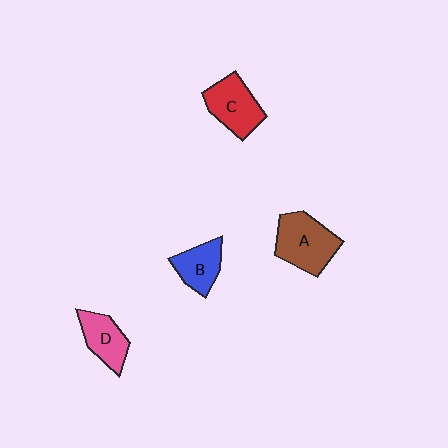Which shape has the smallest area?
Shape B (blue).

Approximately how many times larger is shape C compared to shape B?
Approximately 1.3 times.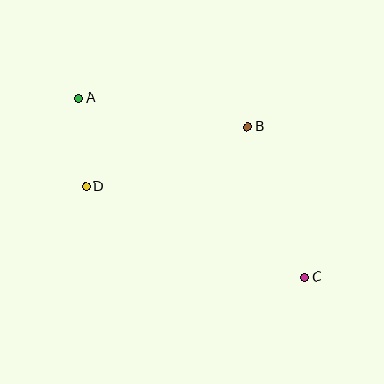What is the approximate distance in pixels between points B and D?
The distance between B and D is approximately 173 pixels.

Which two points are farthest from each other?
Points A and C are farthest from each other.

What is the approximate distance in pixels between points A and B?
The distance between A and B is approximately 172 pixels.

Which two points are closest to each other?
Points A and D are closest to each other.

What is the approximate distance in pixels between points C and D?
The distance between C and D is approximately 237 pixels.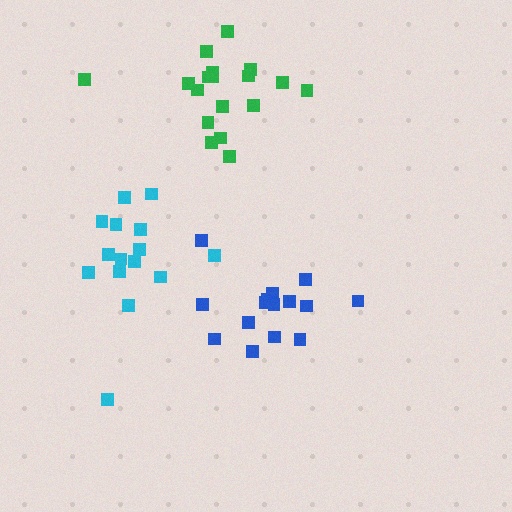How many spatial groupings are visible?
There are 3 spatial groupings.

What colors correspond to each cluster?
The clusters are colored: cyan, blue, green.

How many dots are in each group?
Group 1: 15 dots, Group 2: 15 dots, Group 3: 18 dots (48 total).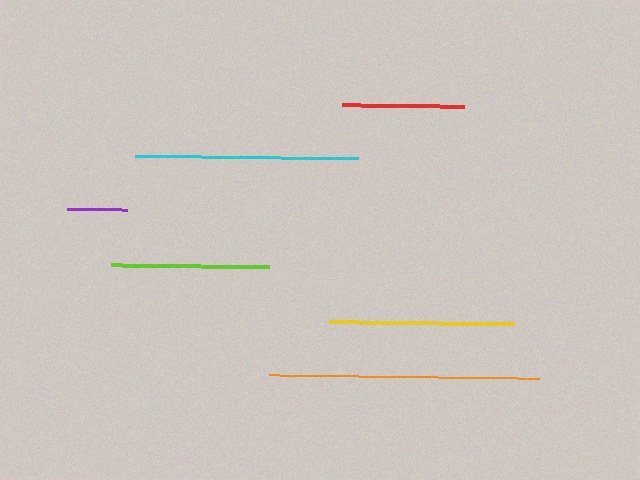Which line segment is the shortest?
The purple line is the shortest at approximately 61 pixels.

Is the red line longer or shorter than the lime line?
The lime line is longer than the red line.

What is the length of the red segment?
The red segment is approximately 121 pixels long.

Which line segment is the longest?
The orange line is the longest at approximately 269 pixels.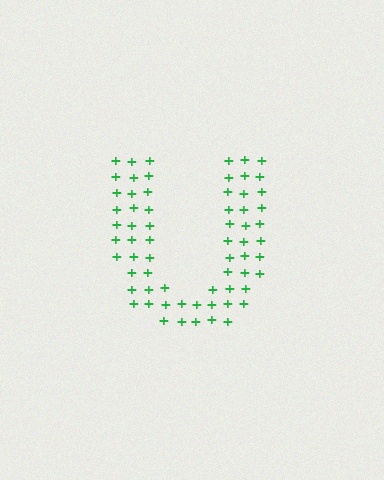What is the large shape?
The large shape is the letter U.